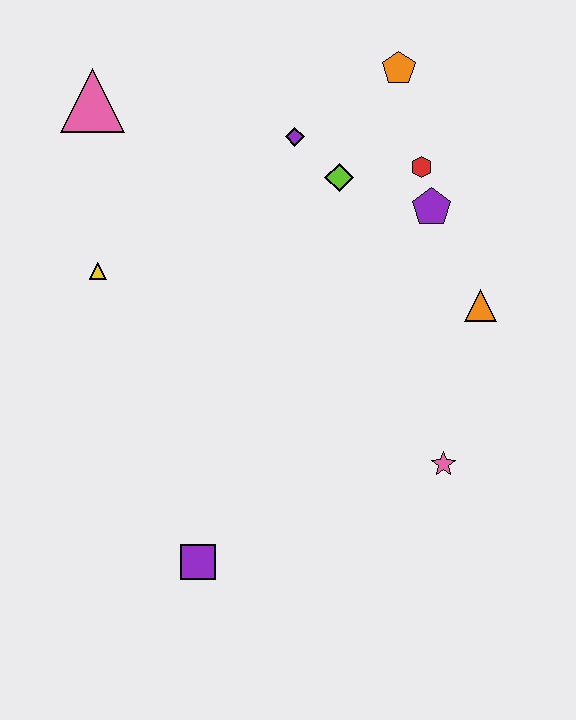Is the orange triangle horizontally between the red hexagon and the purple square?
No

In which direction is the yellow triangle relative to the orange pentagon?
The yellow triangle is to the left of the orange pentagon.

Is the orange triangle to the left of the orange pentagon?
No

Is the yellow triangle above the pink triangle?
No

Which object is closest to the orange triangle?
The purple pentagon is closest to the orange triangle.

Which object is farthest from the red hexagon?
The purple square is farthest from the red hexagon.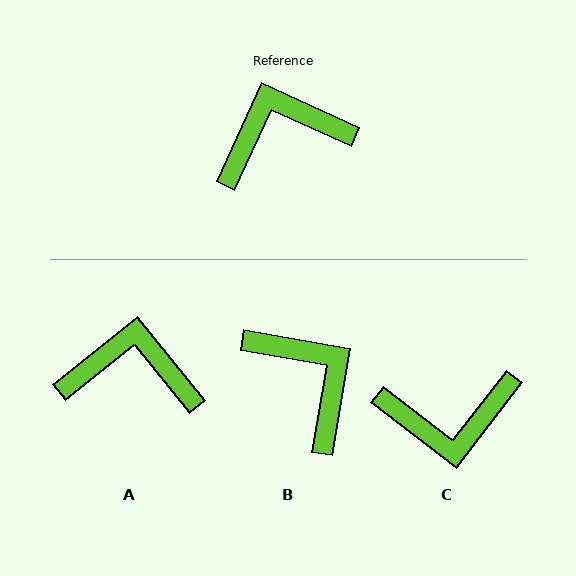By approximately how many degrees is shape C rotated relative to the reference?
Approximately 167 degrees counter-clockwise.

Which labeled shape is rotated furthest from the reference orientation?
C, about 167 degrees away.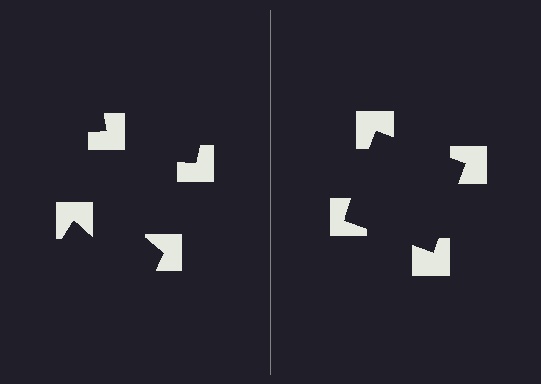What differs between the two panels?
The notched squares are positioned identically on both sides; only the wedge orientations differ. On the right they align to a square; on the left they are misaligned.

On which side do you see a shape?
An illusory square appears on the right side. On the left side the wedge cuts are rotated, so no coherent shape forms.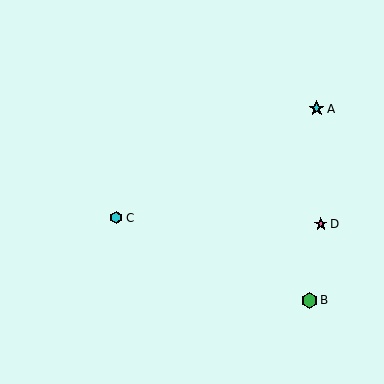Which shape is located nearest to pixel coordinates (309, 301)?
The green hexagon (labeled B) at (309, 300) is nearest to that location.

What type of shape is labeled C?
Shape C is a cyan hexagon.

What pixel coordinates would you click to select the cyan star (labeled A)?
Click at (317, 109) to select the cyan star A.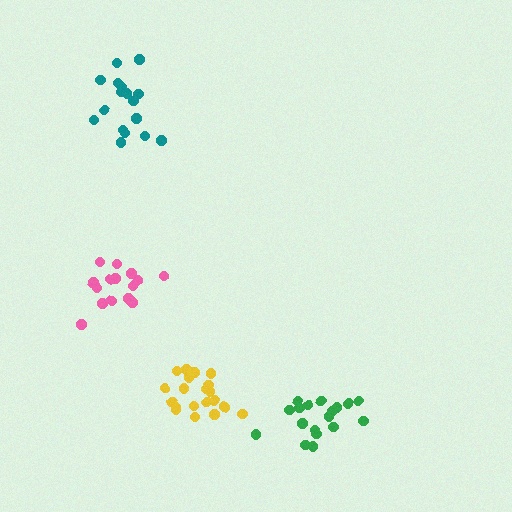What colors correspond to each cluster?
The clusters are colored: teal, pink, green, yellow.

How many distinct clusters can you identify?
There are 4 distinct clusters.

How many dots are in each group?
Group 1: 17 dots, Group 2: 15 dots, Group 3: 18 dots, Group 4: 20 dots (70 total).